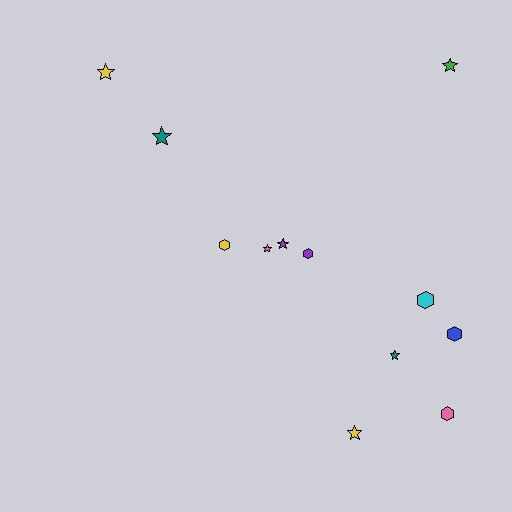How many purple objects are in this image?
There are 2 purple objects.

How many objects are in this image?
There are 12 objects.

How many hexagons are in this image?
There are 5 hexagons.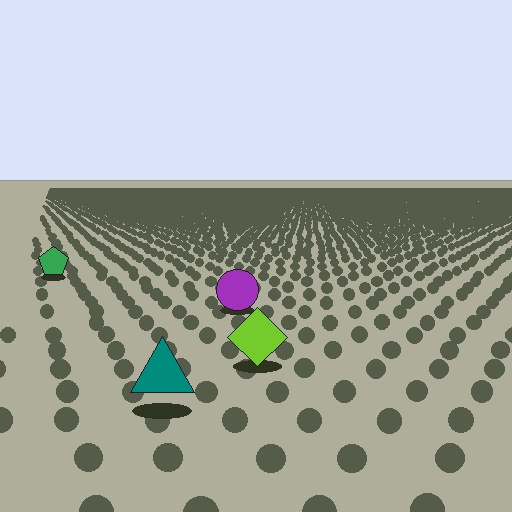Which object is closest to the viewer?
The teal triangle is closest. The texture marks near it are larger and more spread out.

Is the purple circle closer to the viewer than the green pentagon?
Yes. The purple circle is closer — you can tell from the texture gradient: the ground texture is coarser near it.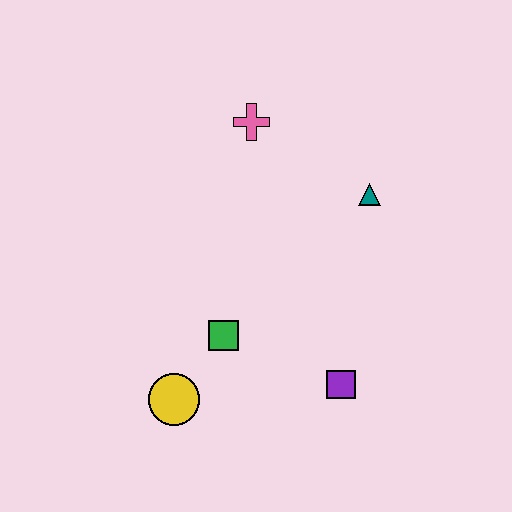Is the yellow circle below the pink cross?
Yes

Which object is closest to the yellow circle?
The green square is closest to the yellow circle.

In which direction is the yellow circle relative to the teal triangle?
The yellow circle is below the teal triangle.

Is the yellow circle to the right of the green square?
No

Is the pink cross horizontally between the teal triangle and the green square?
Yes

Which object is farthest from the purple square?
The pink cross is farthest from the purple square.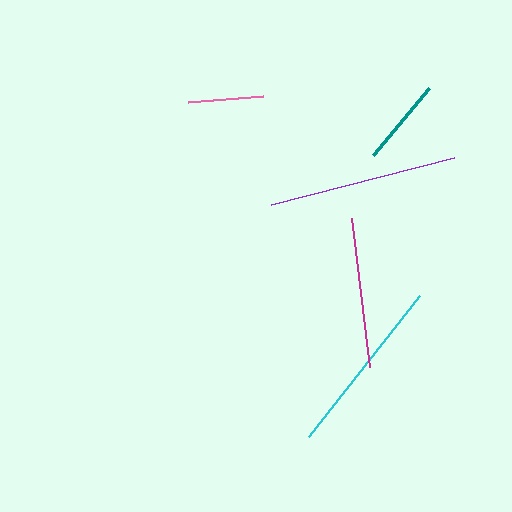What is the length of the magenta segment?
The magenta segment is approximately 150 pixels long.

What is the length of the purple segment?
The purple segment is approximately 188 pixels long.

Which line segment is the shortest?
The pink line is the shortest at approximately 75 pixels.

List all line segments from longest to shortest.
From longest to shortest: purple, cyan, magenta, teal, pink.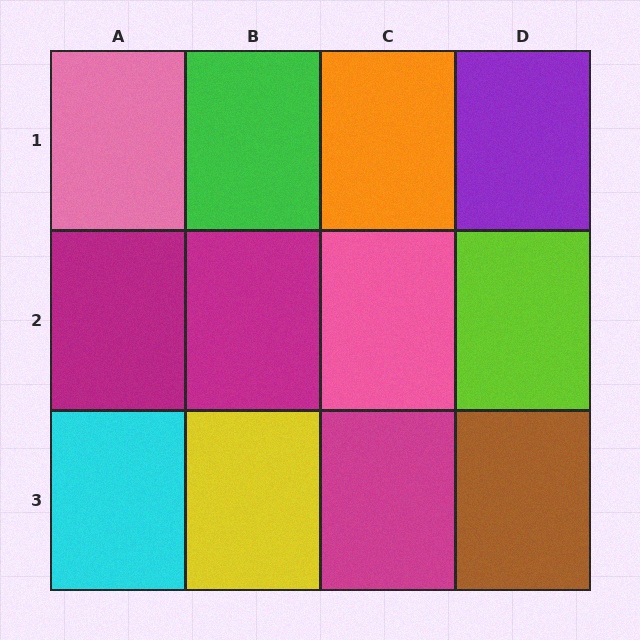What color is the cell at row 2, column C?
Pink.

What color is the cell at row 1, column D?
Purple.